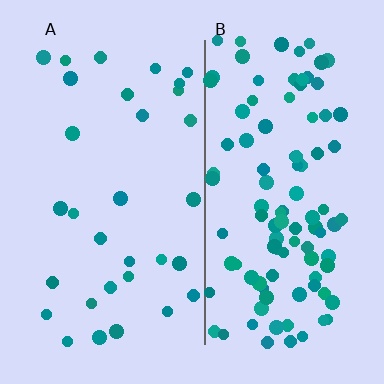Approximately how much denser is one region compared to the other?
Approximately 3.3× — region B over region A.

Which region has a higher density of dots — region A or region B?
B (the right).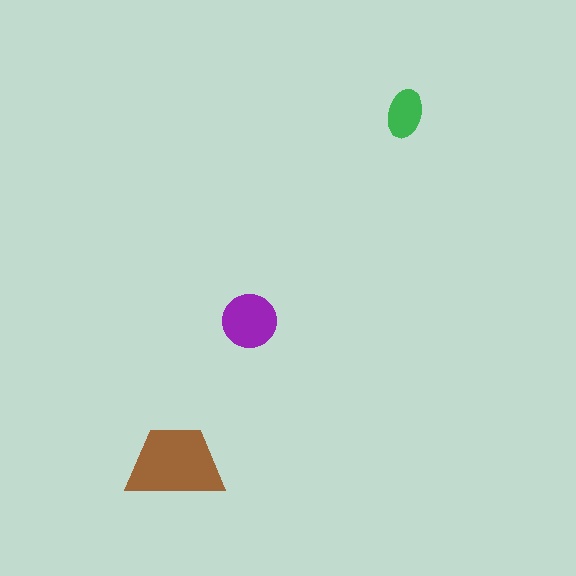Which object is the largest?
The brown trapezoid.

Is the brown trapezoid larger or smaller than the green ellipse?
Larger.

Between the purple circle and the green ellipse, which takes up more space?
The purple circle.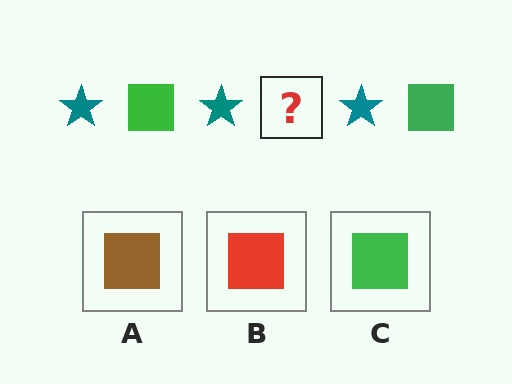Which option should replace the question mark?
Option C.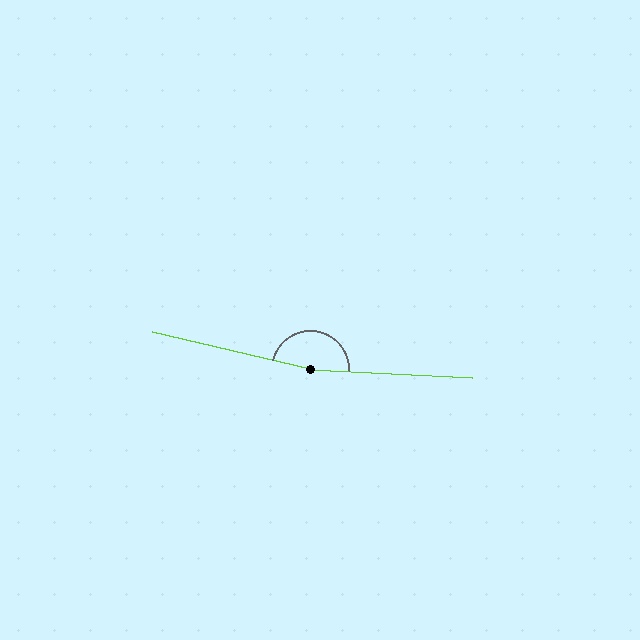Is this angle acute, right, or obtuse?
It is obtuse.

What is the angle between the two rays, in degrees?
Approximately 170 degrees.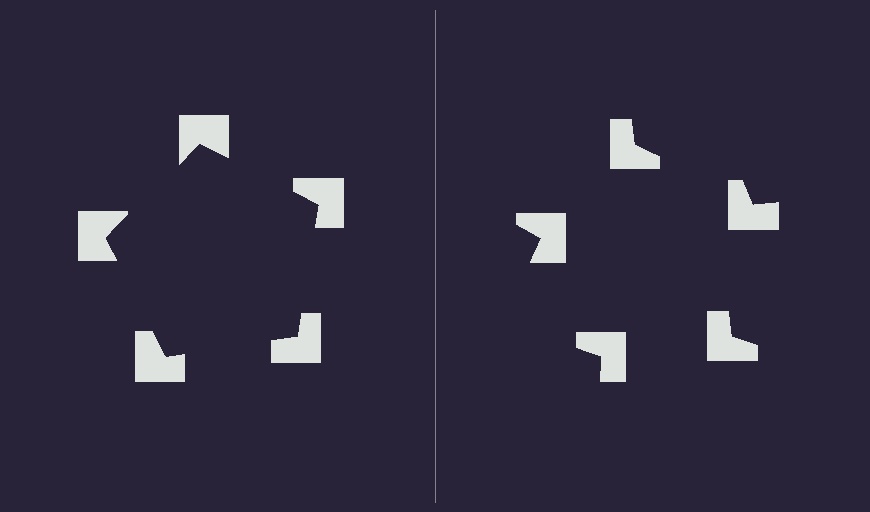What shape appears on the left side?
An illusory pentagon.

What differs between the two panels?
The notched squares are positioned identically on both sides; only the wedge orientations differ. On the left they align to a pentagon; on the right they are misaligned.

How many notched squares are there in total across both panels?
10 — 5 on each side.